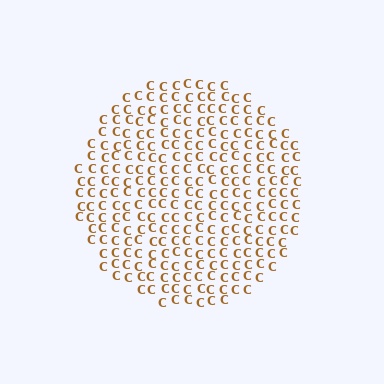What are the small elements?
The small elements are letter C's.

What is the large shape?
The large shape is a circle.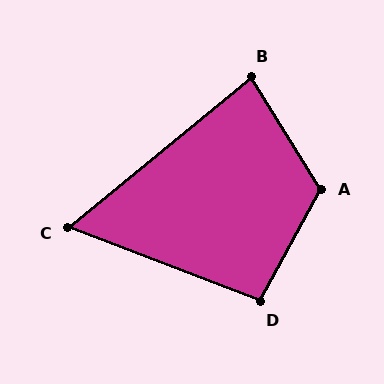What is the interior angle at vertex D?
Approximately 97 degrees (obtuse).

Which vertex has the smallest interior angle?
C, at approximately 60 degrees.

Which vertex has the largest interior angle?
A, at approximately 120 degrees.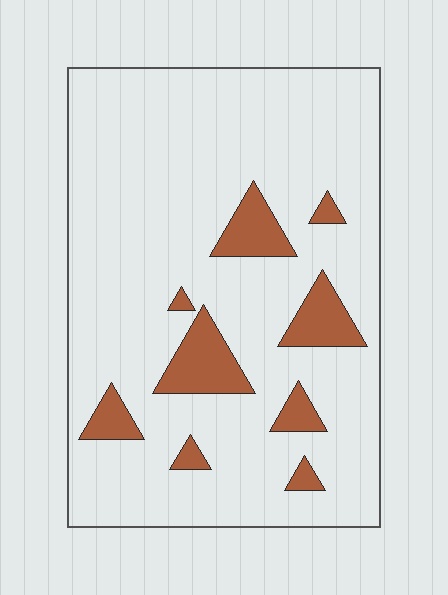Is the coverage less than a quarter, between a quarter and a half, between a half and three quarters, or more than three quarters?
Less than a quarter.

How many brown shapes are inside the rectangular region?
9.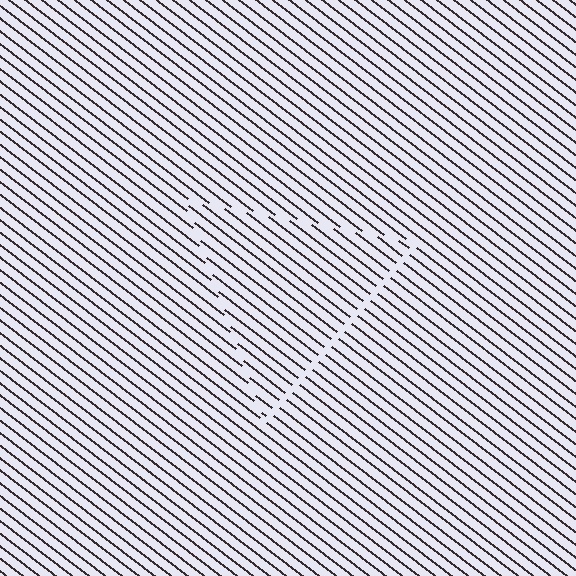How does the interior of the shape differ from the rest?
The interior of the shape contains the same grating, shifted by half a period — the contour is defined by the phase discontinuity where line-ends from the inner and outer gratings abut.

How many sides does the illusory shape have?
3 sides — the line-ends trace a triangle.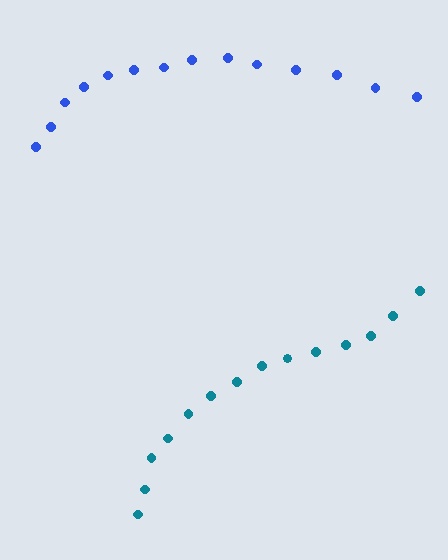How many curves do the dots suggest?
There are 2 distinct paths.